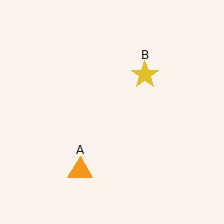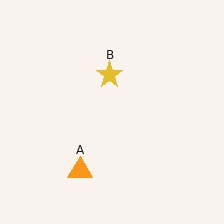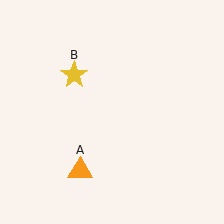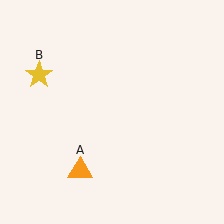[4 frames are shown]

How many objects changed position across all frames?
1 object changed position: yellow star (object B).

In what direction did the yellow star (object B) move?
The yellow star (object B) moved left.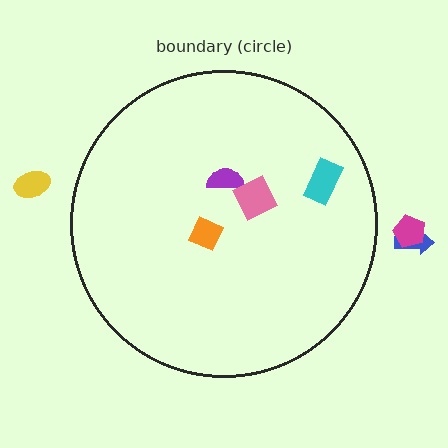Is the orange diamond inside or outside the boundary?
Inside.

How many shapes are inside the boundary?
4 inside, 3 outside.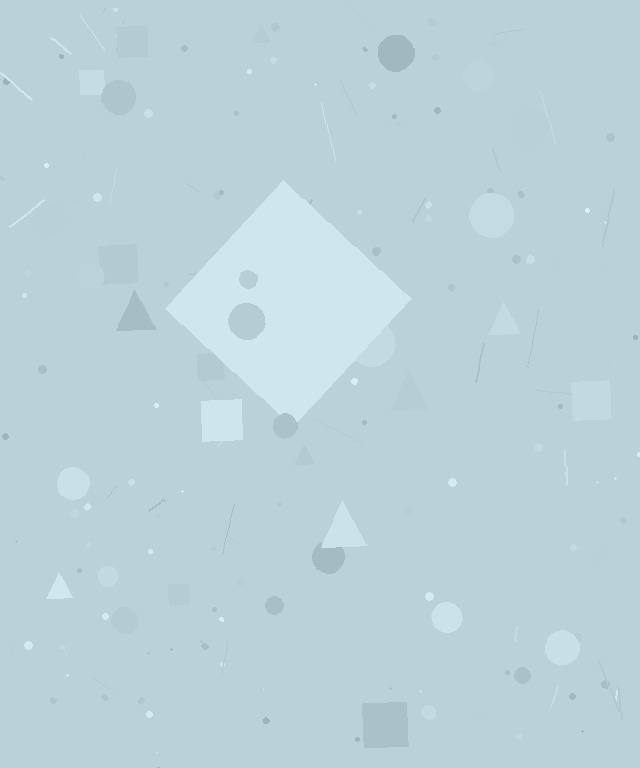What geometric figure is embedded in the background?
A diamond is embedded in the background.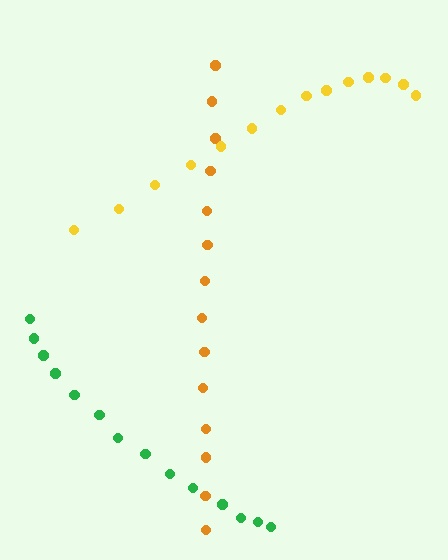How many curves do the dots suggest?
There are 3 distinct paths.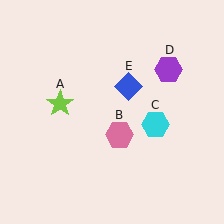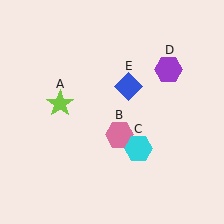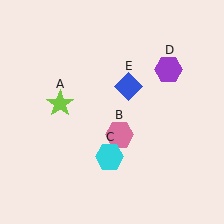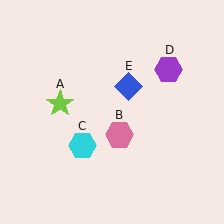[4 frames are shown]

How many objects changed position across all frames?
1 object changed position: cyan hexagon (object C).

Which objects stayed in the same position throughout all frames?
Lime star (object A) and pink hexagon (object B) and purple hexagon (object D) and blue diamond (object E) remained stationary.